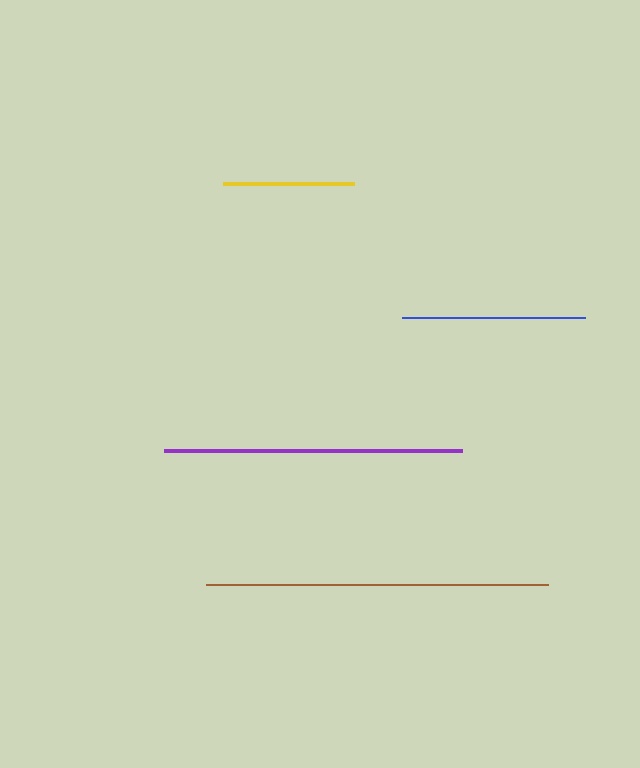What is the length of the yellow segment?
The yellow segment is approximately 130 pixels long.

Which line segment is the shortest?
The yellow line is the shortest at approximately 130 pixels.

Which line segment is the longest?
The brown line is the longest at approximately 342 pixels.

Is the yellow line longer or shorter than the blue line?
The blue line is longer than the yellow line.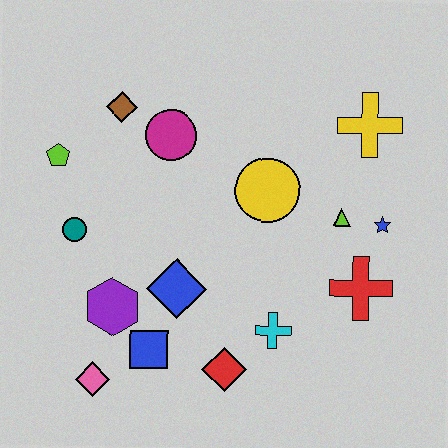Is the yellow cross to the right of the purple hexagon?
Yes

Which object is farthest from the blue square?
The yellow cross is farthest from the blue square.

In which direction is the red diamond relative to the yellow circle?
The red diamond is below the yellow circle.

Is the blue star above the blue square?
Yes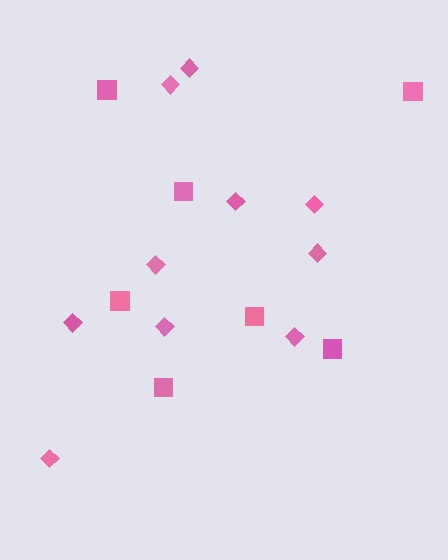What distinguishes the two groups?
There are 2 groups: one group of squares (7) and one group of diamonds (10).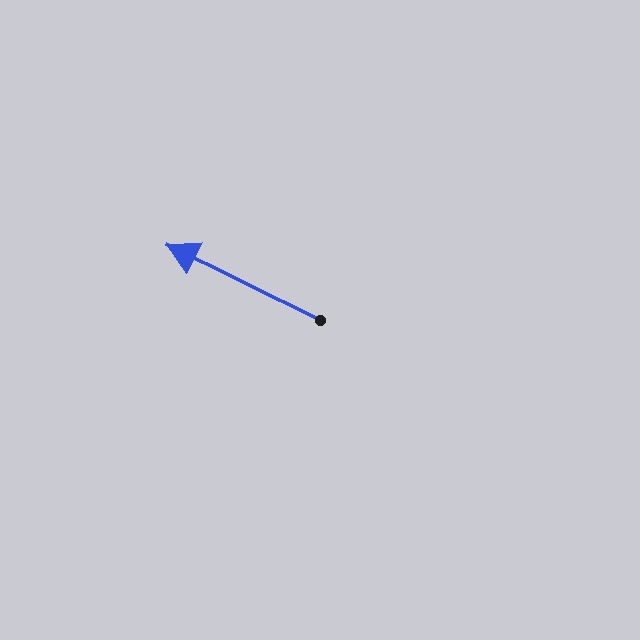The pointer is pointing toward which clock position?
Roughly 10 o'clock.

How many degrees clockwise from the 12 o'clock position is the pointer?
Approximately 296 degrees.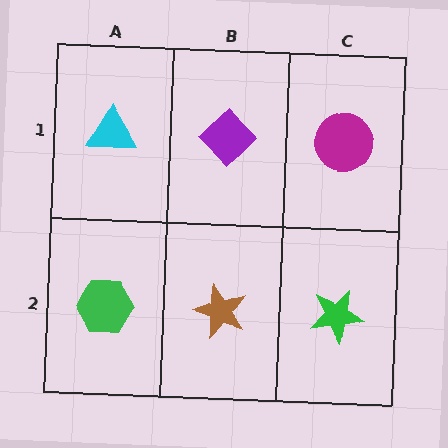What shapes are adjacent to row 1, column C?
A green star (row 2, column C), a purple diamond (row 1, column B).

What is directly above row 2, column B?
A purple diamond.